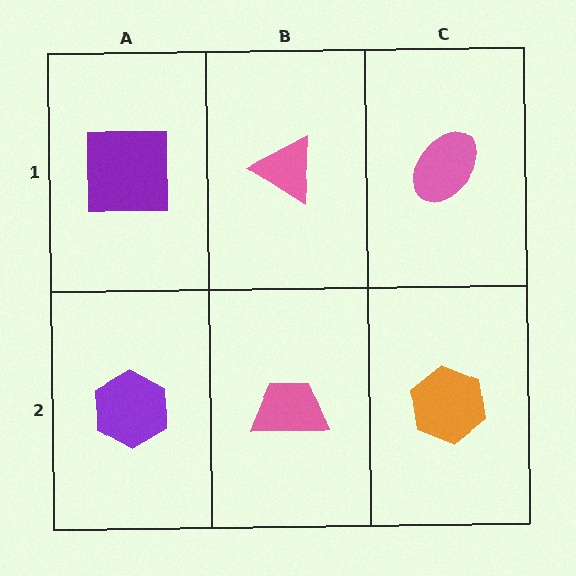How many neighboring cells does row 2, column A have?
2.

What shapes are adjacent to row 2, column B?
A pink triangle (row 1, column B), a purple hexagon (row 2, column A), an orange hexagon (row 2, column C).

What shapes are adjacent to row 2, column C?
A pink ellipse (row 1, column C), a pink trapezoid (row 2, column B).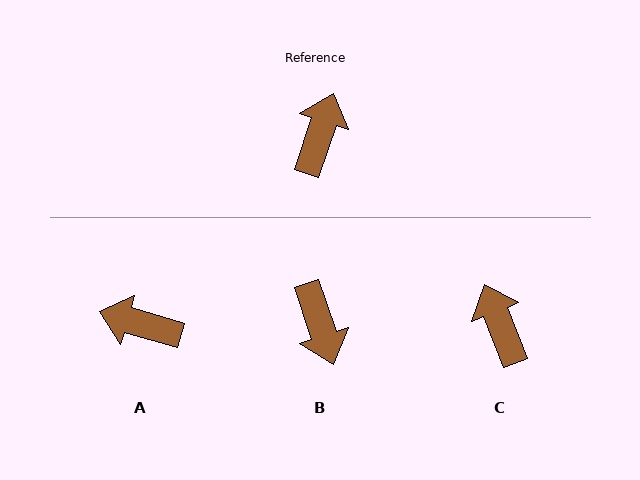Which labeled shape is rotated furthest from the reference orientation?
B, about 143 degrees away.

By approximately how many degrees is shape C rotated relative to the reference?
Approximately 40 degrees counter-clockwise.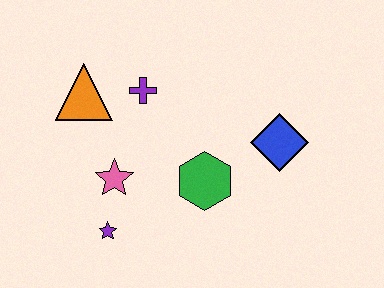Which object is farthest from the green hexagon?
The orange triangle is farthest from the green hexagon.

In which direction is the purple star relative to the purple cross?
The purple star is below the purple cross.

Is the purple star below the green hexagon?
Yes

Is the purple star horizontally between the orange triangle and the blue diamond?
Yes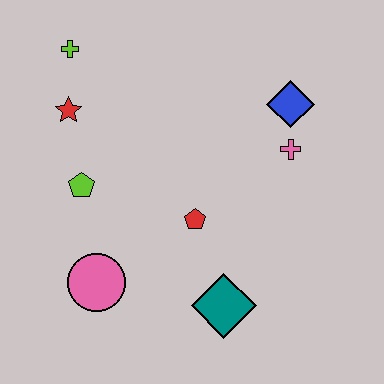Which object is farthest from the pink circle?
The blue diamond is farthest from the pink circle.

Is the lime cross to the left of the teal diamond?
Yes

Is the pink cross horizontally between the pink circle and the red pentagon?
No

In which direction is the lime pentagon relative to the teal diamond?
The lime pentagon is to the left of the teal diamond.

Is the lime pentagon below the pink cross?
Yes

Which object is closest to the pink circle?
The lime pentagon is closest to the pink circle.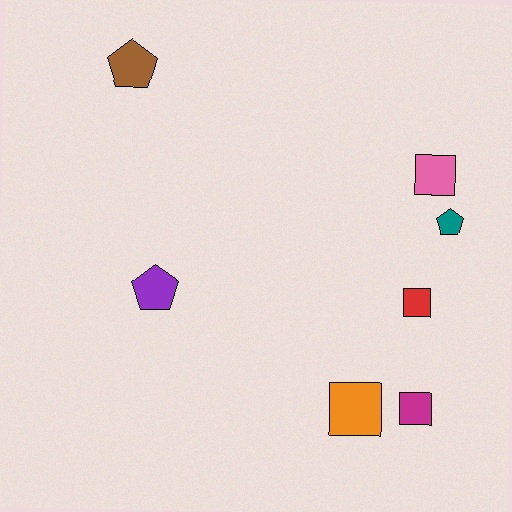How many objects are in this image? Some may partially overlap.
There are 7 objects.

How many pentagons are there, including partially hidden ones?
There are 3 pentagons.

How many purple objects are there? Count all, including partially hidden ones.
There is 1 purple object.